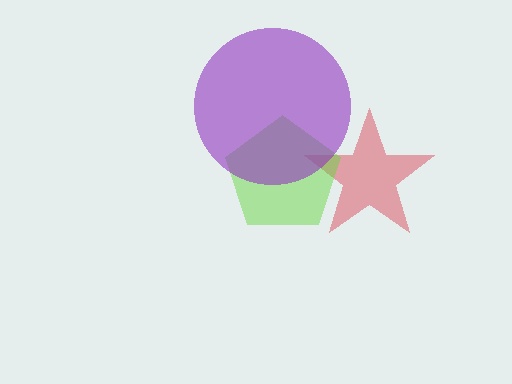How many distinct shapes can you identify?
There are 3 distinct shapes: a red star, a lime pentagon, a purple circle.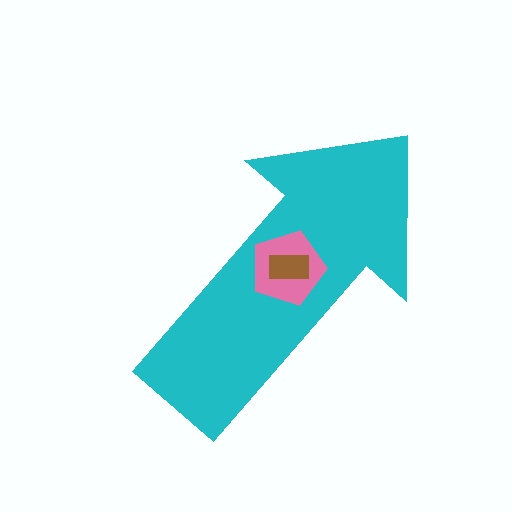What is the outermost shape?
The cyan arrow.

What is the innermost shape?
The brown rectangle.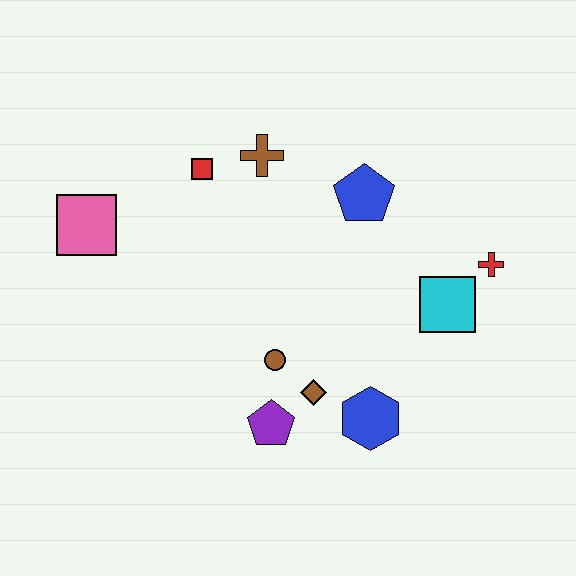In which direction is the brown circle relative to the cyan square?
The brown circle is to the left of the cyan square.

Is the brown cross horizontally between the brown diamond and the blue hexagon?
No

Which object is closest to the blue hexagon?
The brown diamond is closest to the blue hexagon.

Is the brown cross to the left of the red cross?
Yes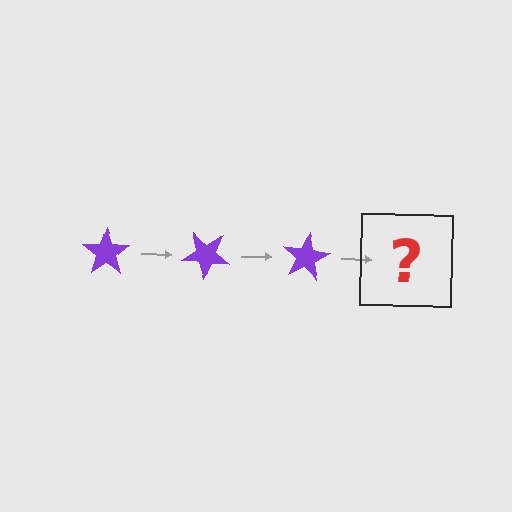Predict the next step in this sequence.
The next step is a purple star rotated 120 degrees.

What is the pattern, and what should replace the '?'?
The pattern is that the star rotates 40 degrees each step. The '?' should be a purple star rotated 120 degrees.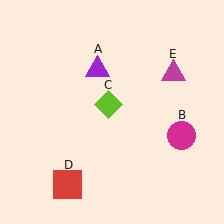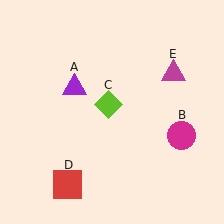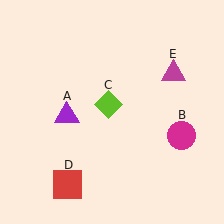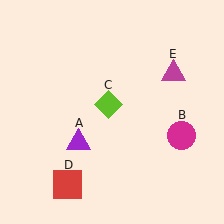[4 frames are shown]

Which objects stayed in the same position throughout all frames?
Magenta circle (object B) and lime diamond (object C) and red square (object D) and magenta triangle (object E) remained stationary.